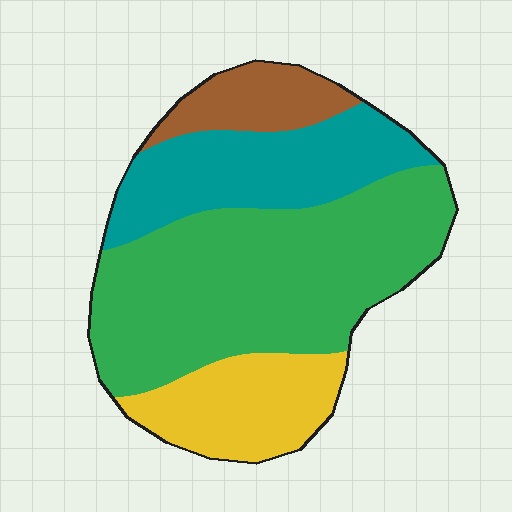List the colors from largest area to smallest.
From largest to smallest: green, teal, yellow, brown.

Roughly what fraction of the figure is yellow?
Yellow takes up about one sixth (1/6) of the figure.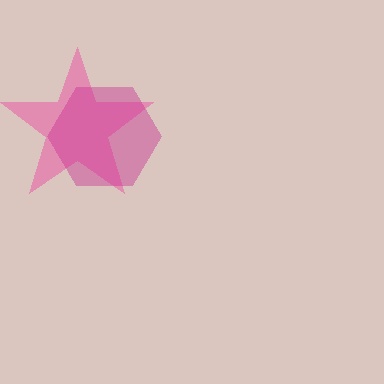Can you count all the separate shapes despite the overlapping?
Yes, there are 2 separate shapes.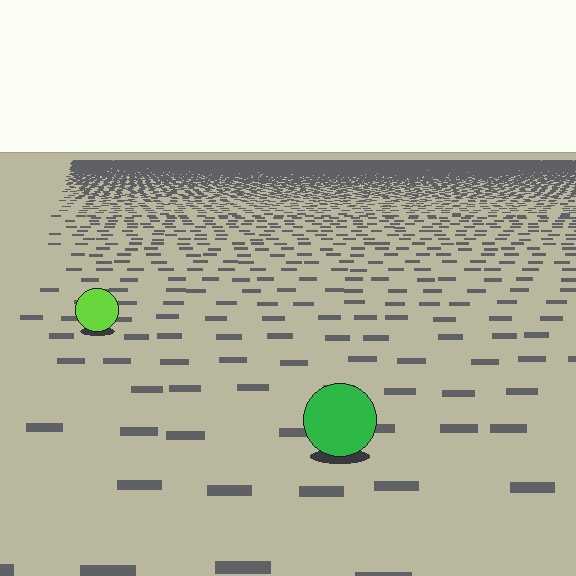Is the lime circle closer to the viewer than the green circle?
No. The green circle is closer — you can tell from the texture gradient: the ground texture is coarser near it.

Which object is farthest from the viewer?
The lime circle is farthest from the viewer. It appears smaller and the ground texture around it is denser.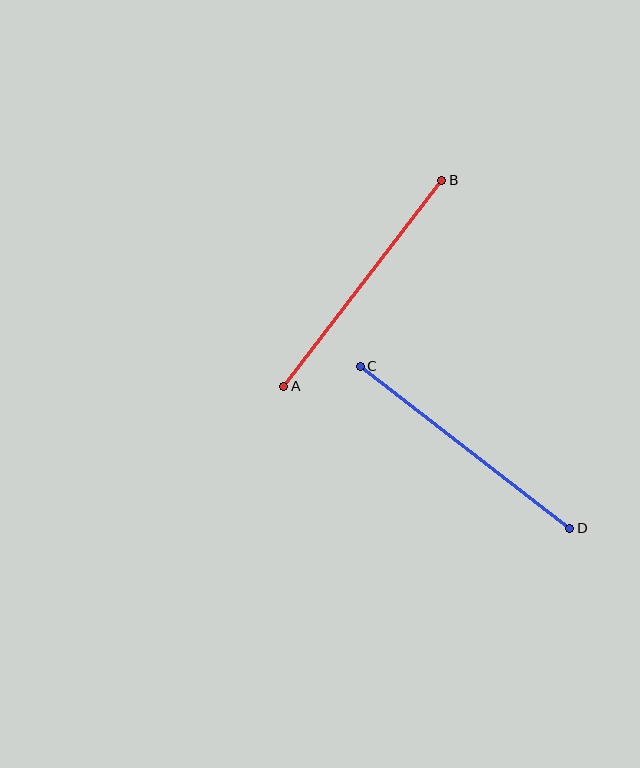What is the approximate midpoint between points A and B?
The midpoint is at approximately (363, 283) pixels.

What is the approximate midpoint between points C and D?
The midpoint is at approximately (465, 447) pixels.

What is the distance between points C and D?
The distance is approximately 265 pixels.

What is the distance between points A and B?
The distance is approximately 259 pixels.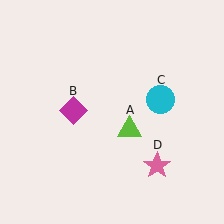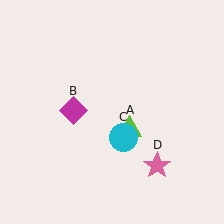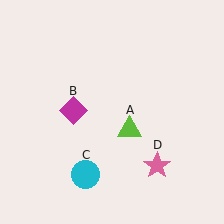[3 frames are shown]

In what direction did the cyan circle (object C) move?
The cyan circle (object C) moved down and to the left.